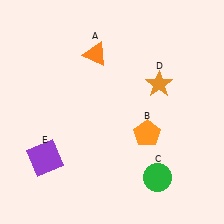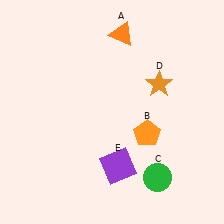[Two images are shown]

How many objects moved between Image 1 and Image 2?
2 objects moved between the two images.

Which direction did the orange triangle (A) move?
The orange triangle (A) moved right.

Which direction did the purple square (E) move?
The purple square (E) moved right.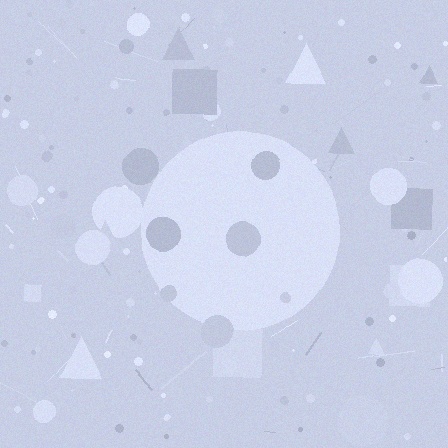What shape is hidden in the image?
A circle is hidden in the image.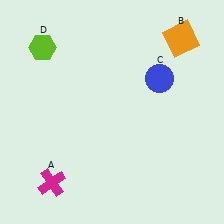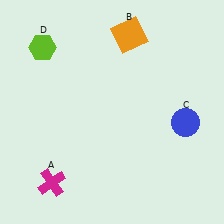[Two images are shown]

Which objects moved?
The objects that moved are: the orange square (B), the blue circle (C).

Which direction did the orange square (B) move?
The orange square (B) moved left.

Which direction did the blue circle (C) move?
The blue circle (C) moved down.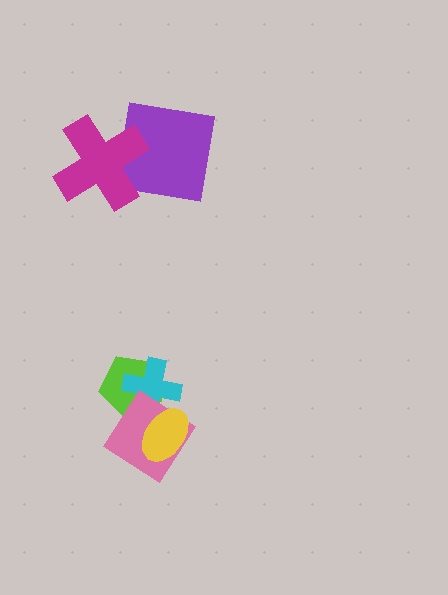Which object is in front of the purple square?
The magenta cross is in front of the purple square.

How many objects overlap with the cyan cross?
3 objects overlap with the cyan cross.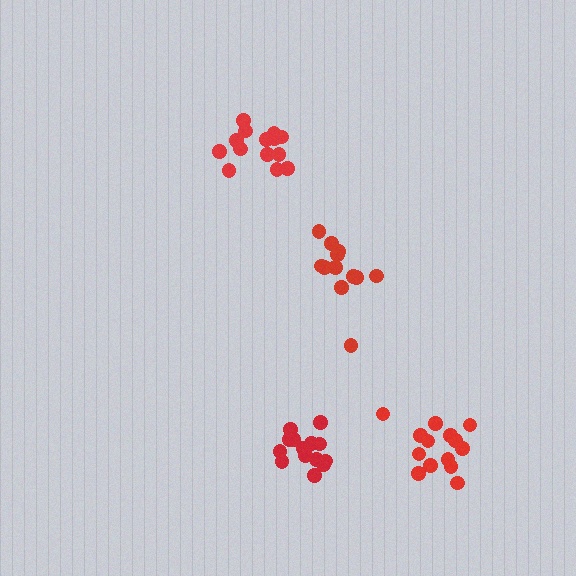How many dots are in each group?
Group 1: 15 dots, Group 2: 12 dots, Group 3: 14 dots, Group 4: 14 dots (55 total).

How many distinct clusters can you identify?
There are 4 distinct clusters.